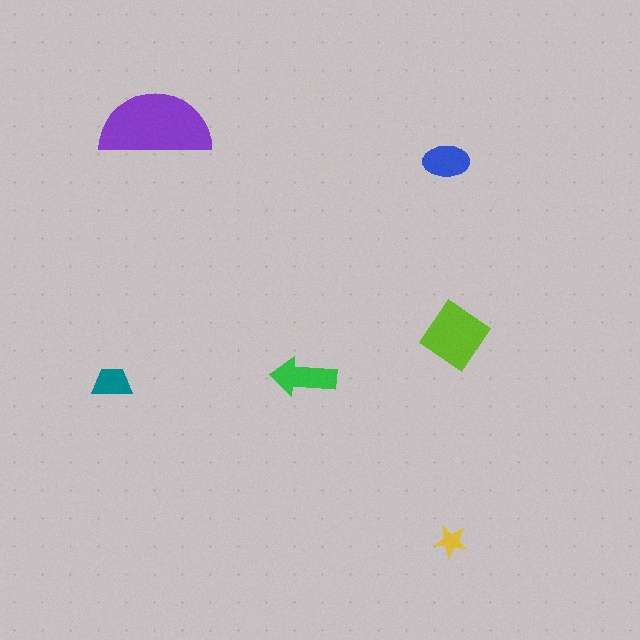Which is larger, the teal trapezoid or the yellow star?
The teal trapezoid.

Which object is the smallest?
The yellow star.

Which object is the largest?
The purple semicircle.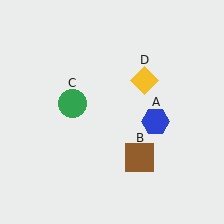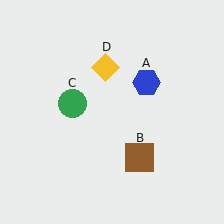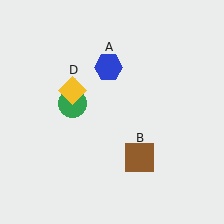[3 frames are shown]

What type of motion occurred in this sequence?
The blue hexagon (object A), yellow diamond (object D) rotated counterclockwise around the center of the scene.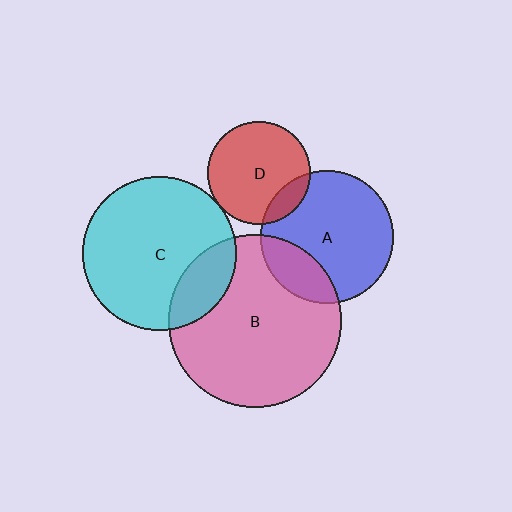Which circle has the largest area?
Circle B (pink).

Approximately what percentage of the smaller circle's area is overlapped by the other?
Approximately 15%.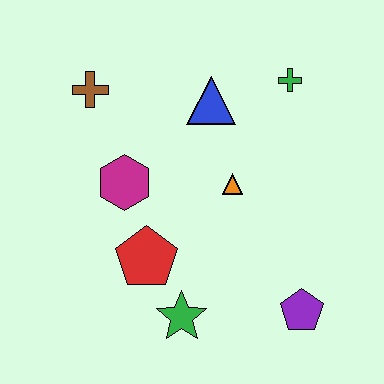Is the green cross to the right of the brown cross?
Yes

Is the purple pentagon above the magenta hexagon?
No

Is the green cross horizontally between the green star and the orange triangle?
No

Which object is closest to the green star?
The red pentagon is closest to the green star.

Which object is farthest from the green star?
The green cross is farthest from the green star.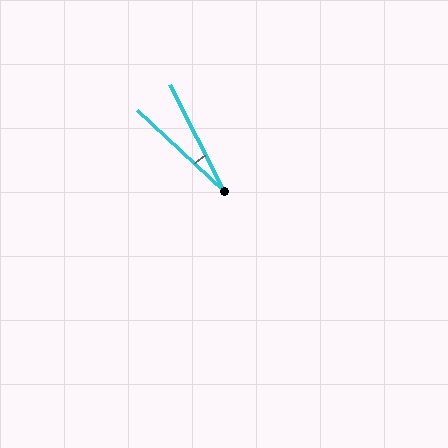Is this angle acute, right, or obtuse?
It is acute.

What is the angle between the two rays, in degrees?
Approximately 20 degrees.